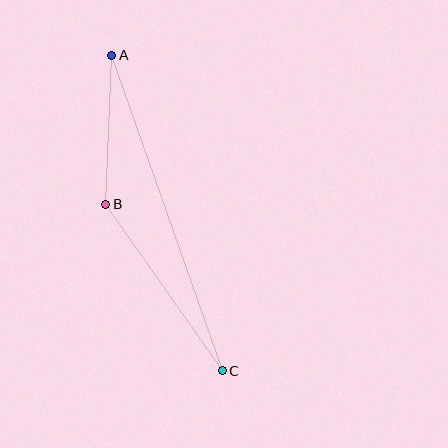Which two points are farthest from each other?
Points A and C are farthest from each other.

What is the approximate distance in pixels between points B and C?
The distance between B and C is approximately 203 pixels.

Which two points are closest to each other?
Points A and B are closest to each other.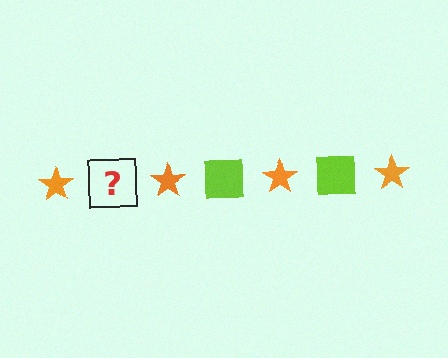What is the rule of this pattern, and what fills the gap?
The rule is that the pattern alternates between orange star and lime square. The gap should be filled with a lime square.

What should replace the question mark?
The question mark should be replaced with a lime square.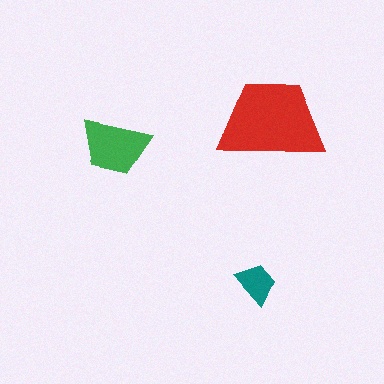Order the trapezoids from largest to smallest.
the red one, the green one, the teal one.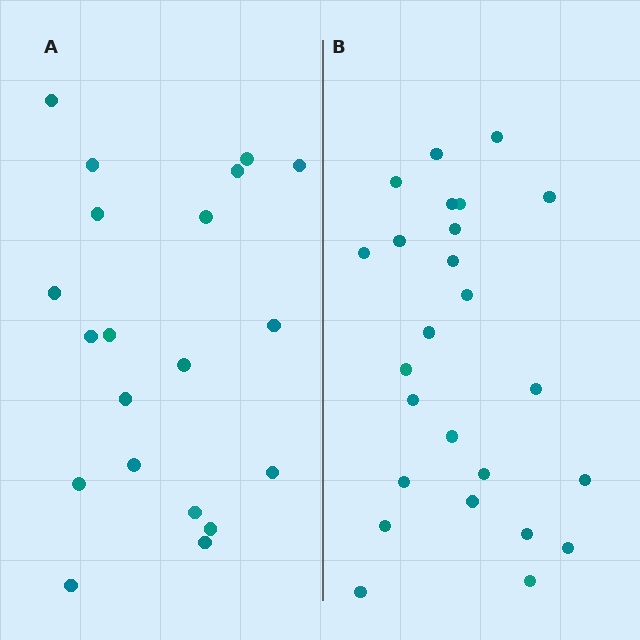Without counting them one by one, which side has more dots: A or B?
Region B (the right region) has more dots.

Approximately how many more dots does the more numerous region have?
Region B has about 5 more dots than region A.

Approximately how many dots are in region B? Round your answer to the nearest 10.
About 20 dots. (The exact count is 25, which rounds to 20.)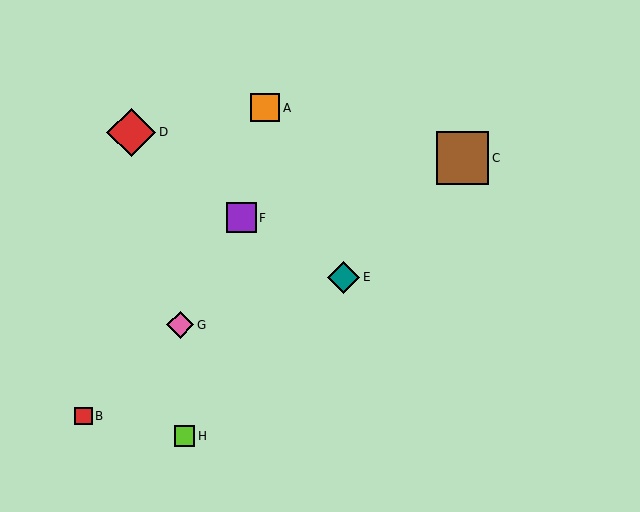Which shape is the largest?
The brown square (labeled C) is the largest.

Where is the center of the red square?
The center of the red square is at (84, 416).